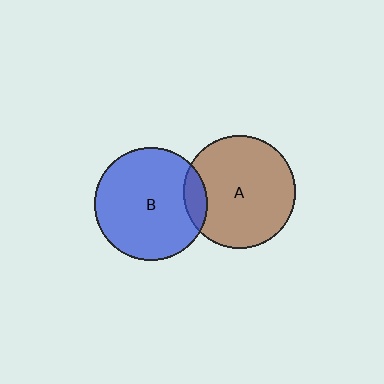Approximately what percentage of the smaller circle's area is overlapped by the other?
Approximately 10%.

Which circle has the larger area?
Circle B (blue).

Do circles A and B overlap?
Yes.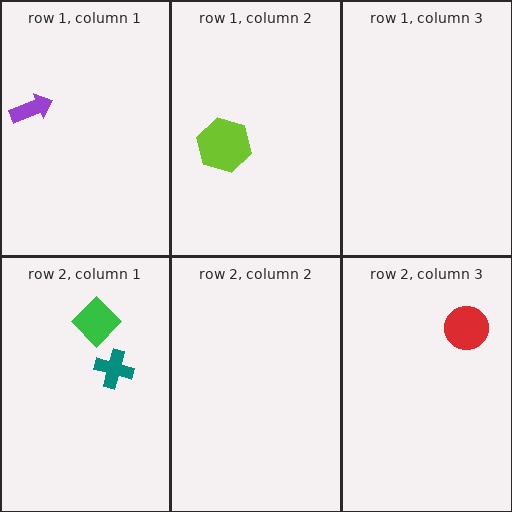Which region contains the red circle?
The row 2, column 3 region.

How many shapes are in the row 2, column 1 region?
2.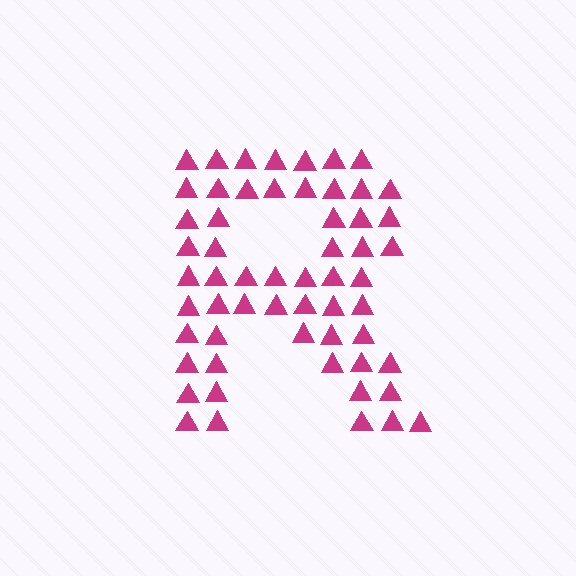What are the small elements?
The small elements are triangles.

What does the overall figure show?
The overall figure shows the letter R.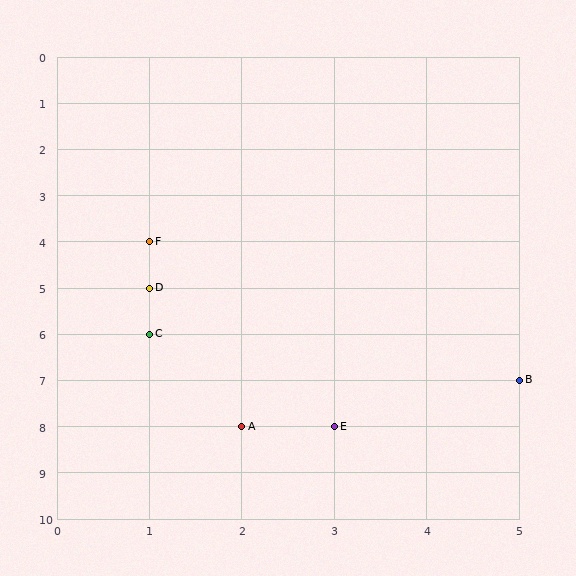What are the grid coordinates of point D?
Point D is at grid coordinates (1, 5).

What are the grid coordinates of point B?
Point B is at grid coordinates (5, 7).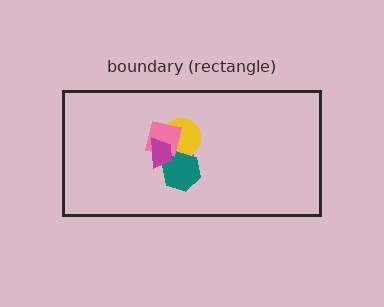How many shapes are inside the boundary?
6 inside, 0 outside.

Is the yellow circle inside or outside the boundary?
Inside.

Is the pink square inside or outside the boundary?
Inside.